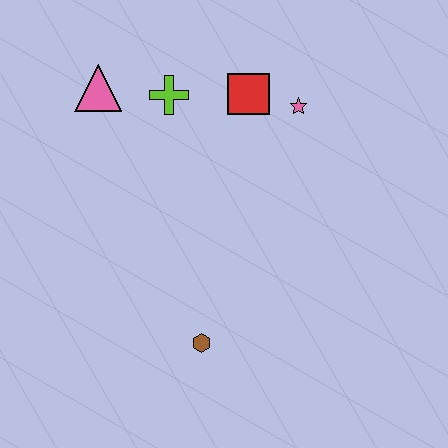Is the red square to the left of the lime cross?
No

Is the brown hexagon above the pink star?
No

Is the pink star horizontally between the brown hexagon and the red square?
No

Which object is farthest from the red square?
The brown hexagon is farthest from the red square.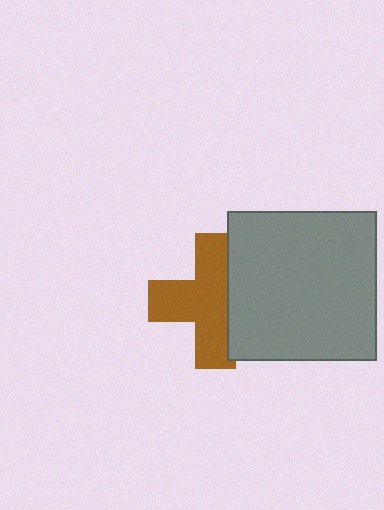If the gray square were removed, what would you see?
You would see the complete brown cross.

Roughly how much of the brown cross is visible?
Most of it is visible (roughly 68%).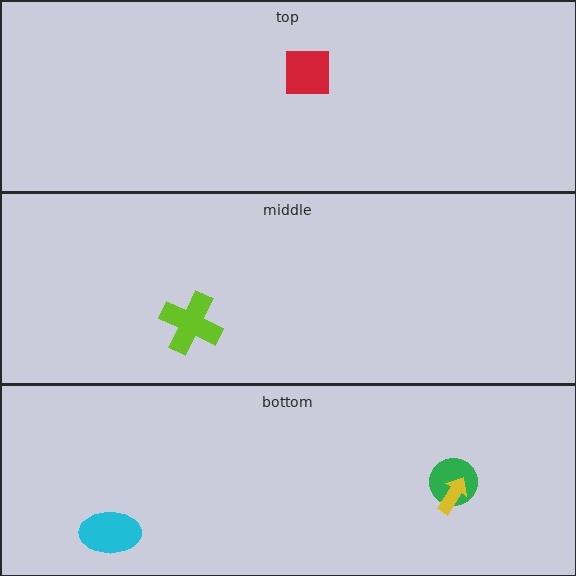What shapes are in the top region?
The red square.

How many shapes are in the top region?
1.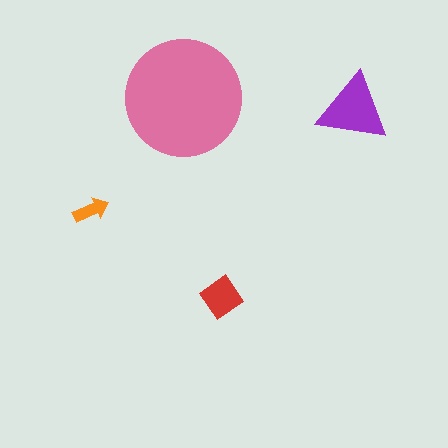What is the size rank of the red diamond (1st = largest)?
3rd.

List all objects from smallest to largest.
The orange arrow, the red diamond, the purple triangle, the pink circle.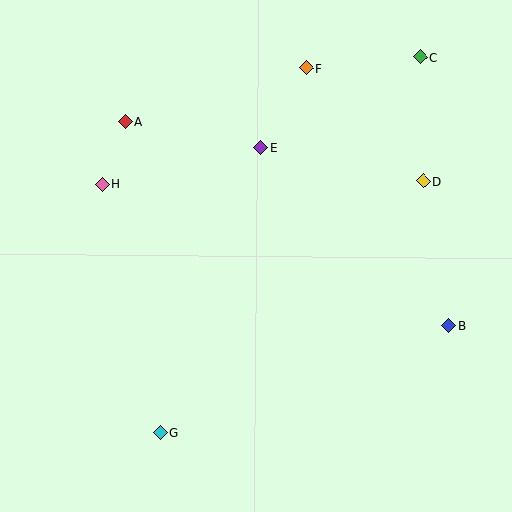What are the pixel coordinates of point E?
Point E is at (261, 148).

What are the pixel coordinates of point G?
Point G is at (161, 433).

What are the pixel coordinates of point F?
Point F is at (306, 68).